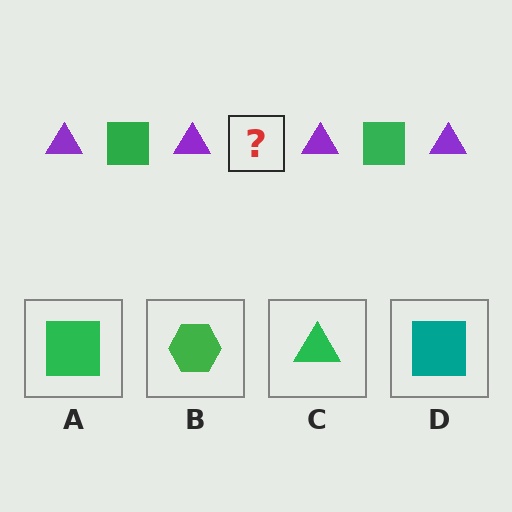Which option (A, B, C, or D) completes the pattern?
A.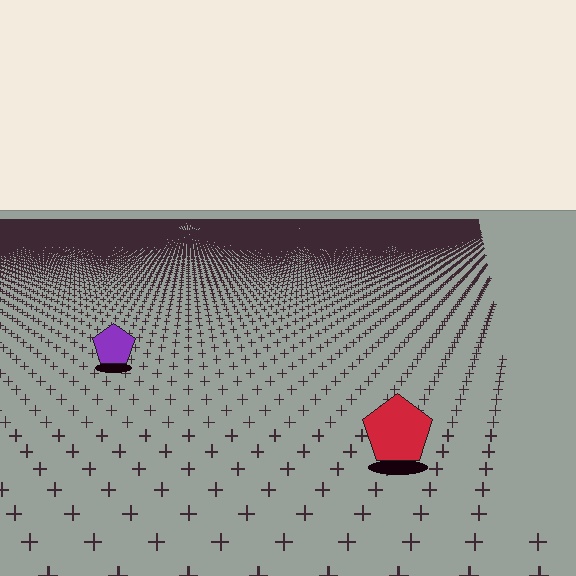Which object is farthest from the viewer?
The purple pentagon is farthest from the viewer. It appears smaller and the ground texture around it is denser.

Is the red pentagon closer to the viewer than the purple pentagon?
Yes. The red pentagon is closer — you can tell from the texture gradient: the ground texture is coarser near it.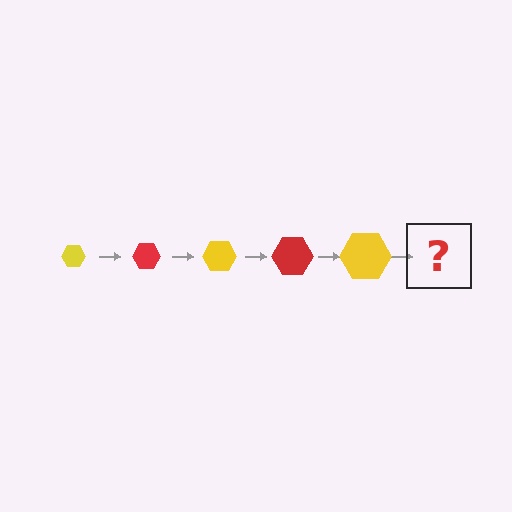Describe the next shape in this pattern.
It should be a red hexagon, larger than the previous one.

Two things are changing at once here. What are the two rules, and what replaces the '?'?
The two rules are that the hexagon grows larger each step and the color cycles through yellow and red. The '?' should be a red hexagon, larger than the previous one.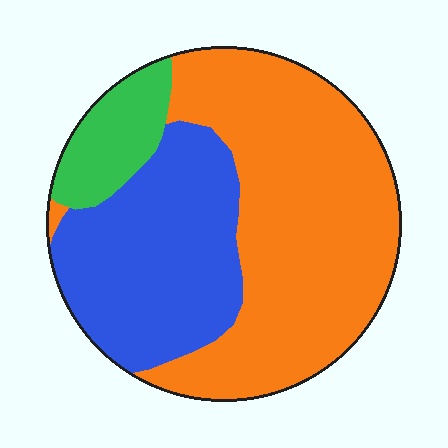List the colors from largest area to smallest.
From largest to smallest: orange, blue, green.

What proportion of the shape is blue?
Blue takes up about one third (1/3) of the shape.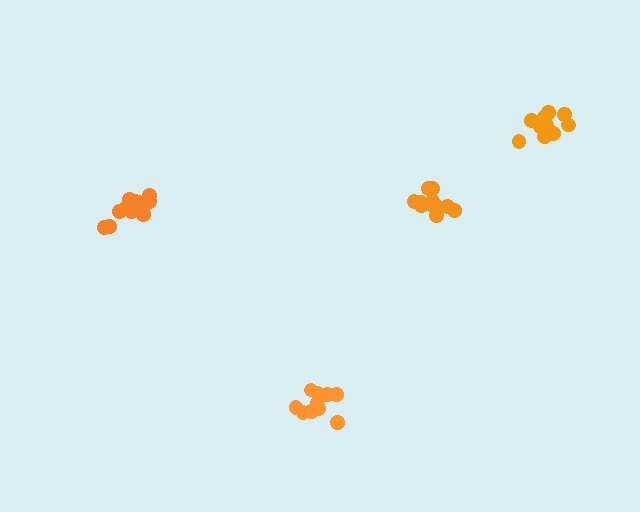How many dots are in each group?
Group 1: 12 dots, Group 2: 10 dots, Group 3: 13 dots, Group 4: 12 dots (47 total).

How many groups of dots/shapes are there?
There are 4 groups.